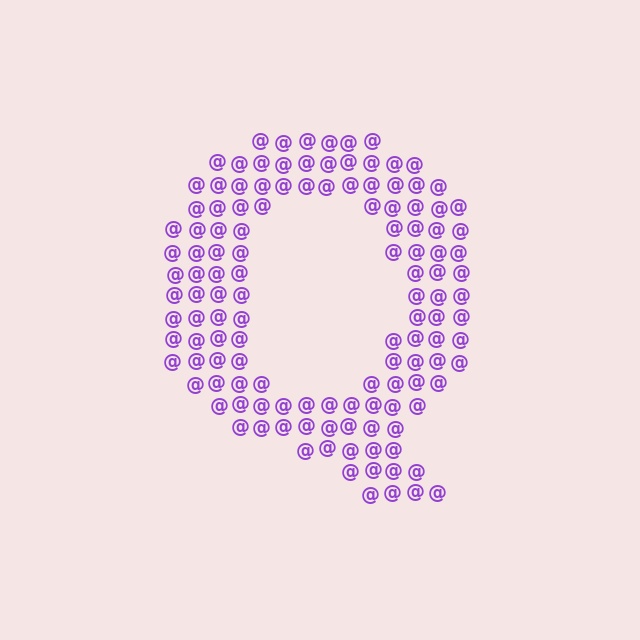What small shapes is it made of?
It is made of small at signs.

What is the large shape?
The large shape is the letter Q.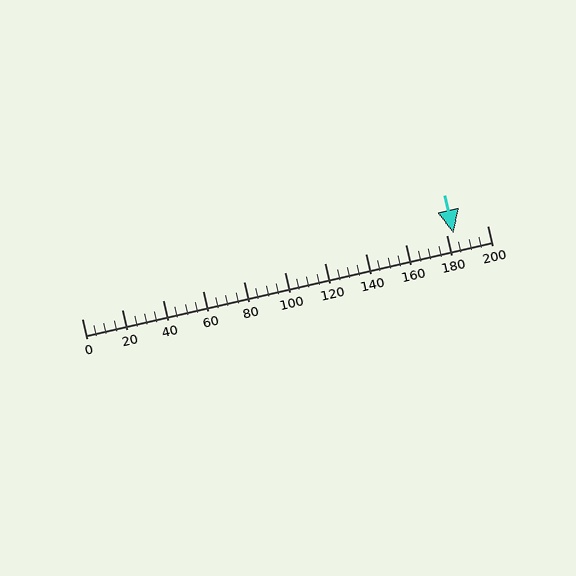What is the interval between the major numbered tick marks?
The major tick marks are spaced 20 units apart.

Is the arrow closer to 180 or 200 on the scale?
The arrow is closer to 180.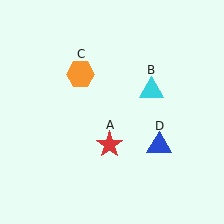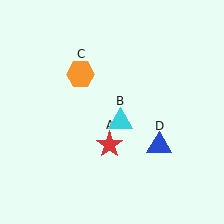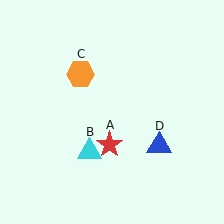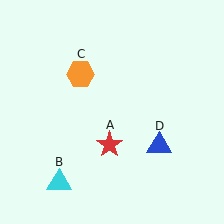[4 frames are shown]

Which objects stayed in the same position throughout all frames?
Red star (object A) and orange hexagon (object C) and blue triangle (object D) remained stationary.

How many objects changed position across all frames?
1 object changed position: cyan triangle (object B).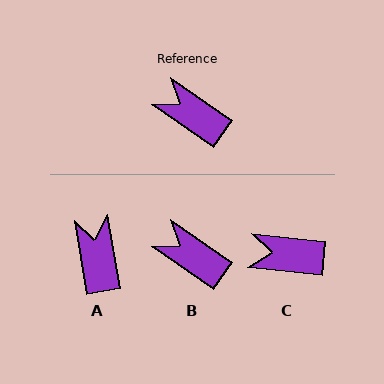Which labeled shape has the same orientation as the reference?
B.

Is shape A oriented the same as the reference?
No, it is off by about 46 degrees.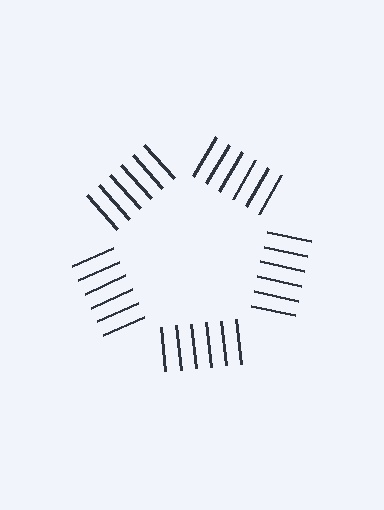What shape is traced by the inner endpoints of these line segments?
An illusory pentagon — the line segments terminate on its edges but no continuous stroke is drawn.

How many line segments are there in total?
30 — 6 along each of the 5 edges.